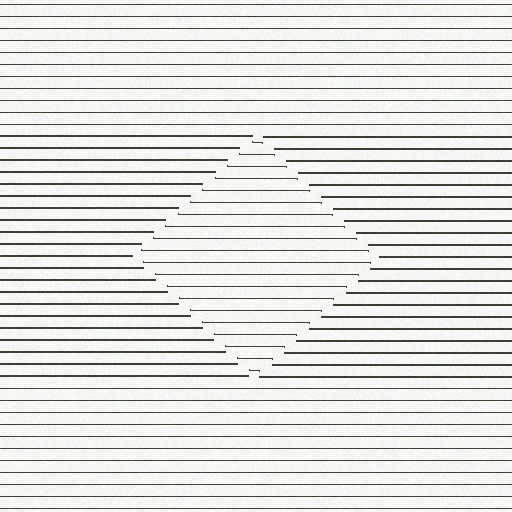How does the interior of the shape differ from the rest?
The interior of the shape contains the same grating, shifted by half a period — the contour is defined by the phase discontinuity where line-ends from the inner and outer gratings abut.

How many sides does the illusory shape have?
4 sides — the line-ends trace a square.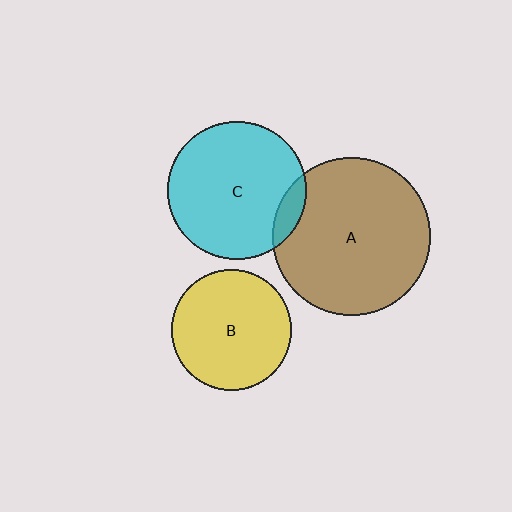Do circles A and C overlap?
Yes.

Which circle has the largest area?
Circle A (brown).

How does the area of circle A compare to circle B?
Approximately 1.7 times.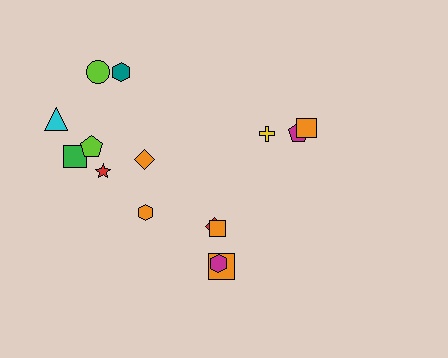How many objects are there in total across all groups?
There are 15 objects.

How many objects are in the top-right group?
There are 3 objects.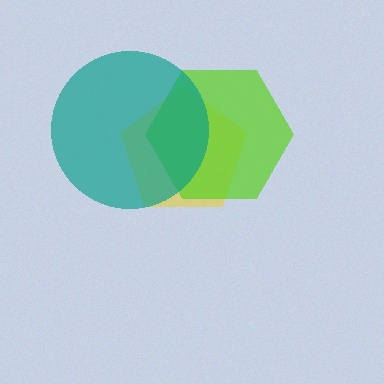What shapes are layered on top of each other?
The layered shapes are: a yellow pentagon, a lime hexagon, a teal circle.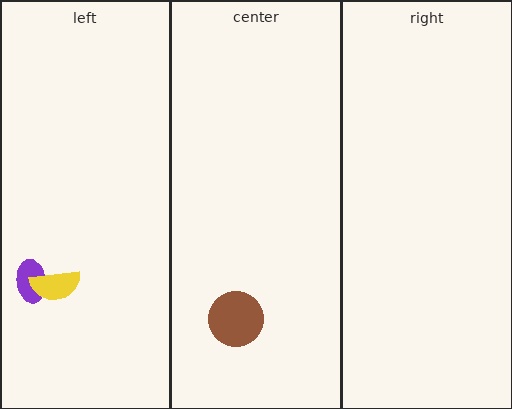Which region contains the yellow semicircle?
The left region.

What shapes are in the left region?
The purple ellipse, the yellow semicircle.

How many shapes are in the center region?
1.